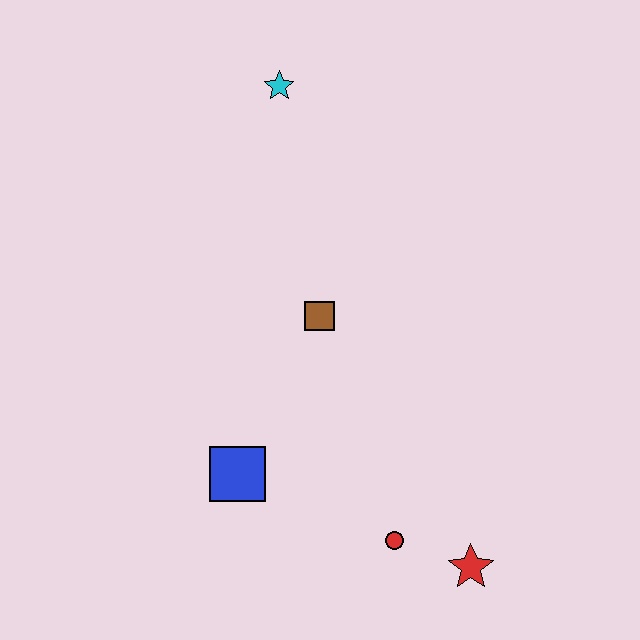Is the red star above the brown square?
No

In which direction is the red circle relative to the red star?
The red circle is to the left of the red star.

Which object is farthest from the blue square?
The cyan star is farthest from the blue square.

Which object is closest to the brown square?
The blue square is closest to the brown square.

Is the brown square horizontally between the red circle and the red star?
No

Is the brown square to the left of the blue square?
No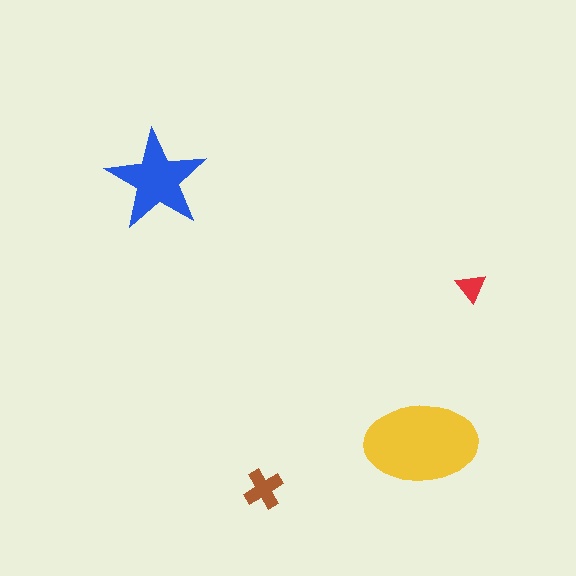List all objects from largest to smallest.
The yellow ellipse, the blue star, the brown cross, the red triangle.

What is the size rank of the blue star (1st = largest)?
2nd.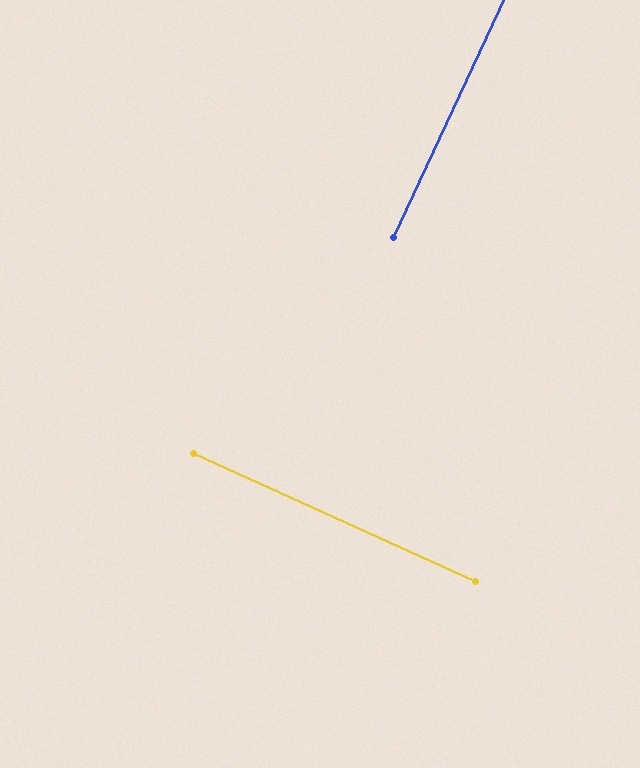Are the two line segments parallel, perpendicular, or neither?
Perpendicular — they meet at approximately 90°.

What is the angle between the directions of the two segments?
Approximately 90 degrees.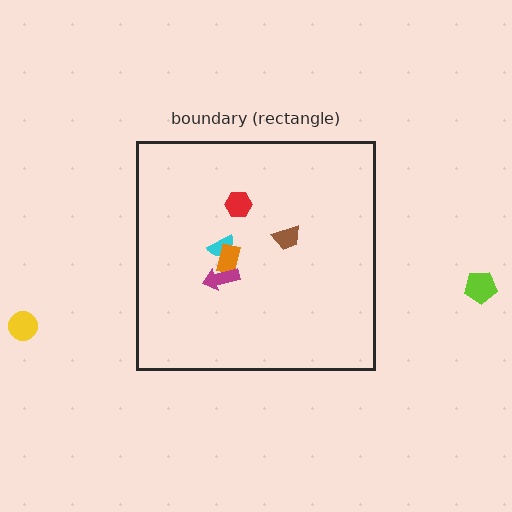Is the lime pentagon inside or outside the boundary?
Outside.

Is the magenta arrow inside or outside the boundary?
Inside.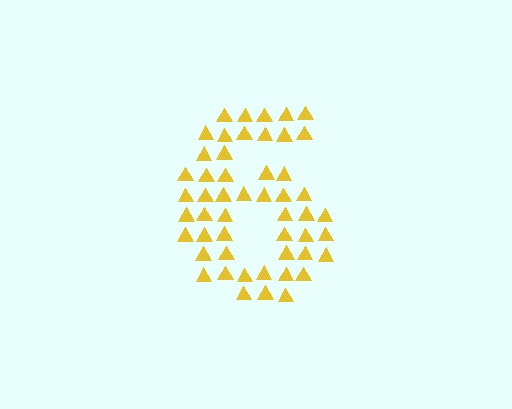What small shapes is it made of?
It is made of small triangles.